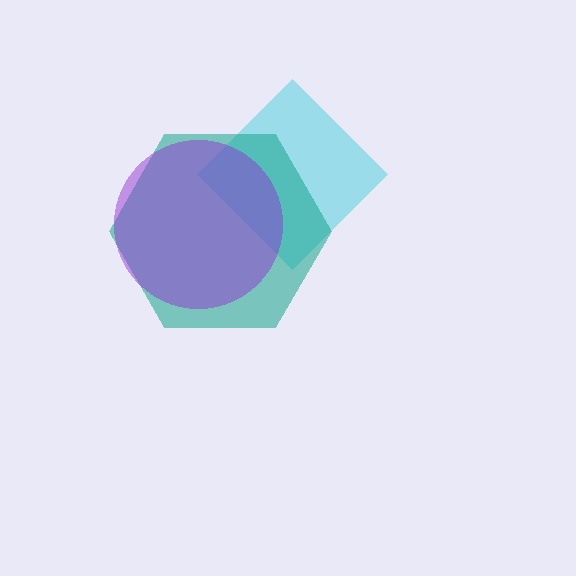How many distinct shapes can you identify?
There are 3 distinct shapes: a cyan diamond, a teal hexagon, a purple circle.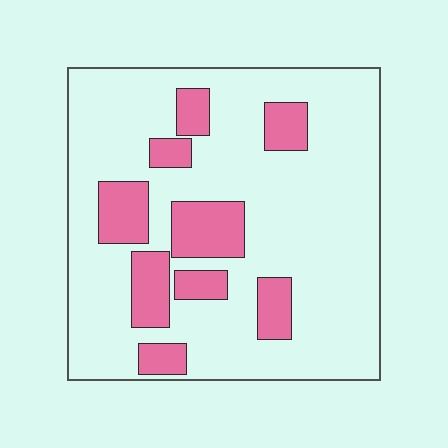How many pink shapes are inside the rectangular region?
9.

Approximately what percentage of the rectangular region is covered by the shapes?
Approximately 20%.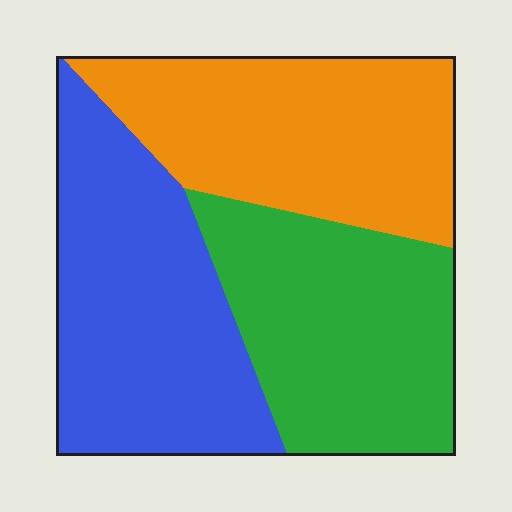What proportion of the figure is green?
Green covers around 30% of the figure.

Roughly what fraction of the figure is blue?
Blue covers about 35% of the figure.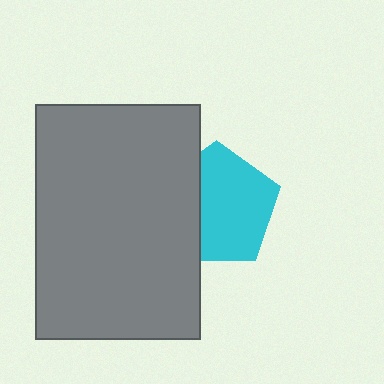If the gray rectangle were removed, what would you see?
You would see the complete cyan pentagon.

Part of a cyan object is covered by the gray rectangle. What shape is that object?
It is a pentagon.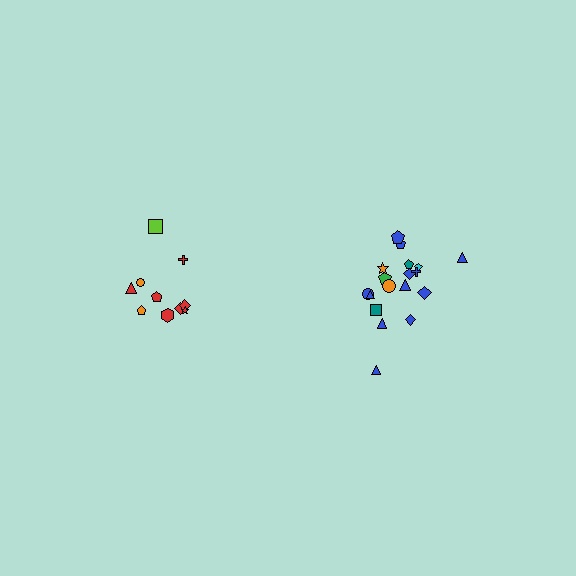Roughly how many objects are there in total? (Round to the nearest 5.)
Roughly 30 objects in total.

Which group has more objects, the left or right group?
The right group.